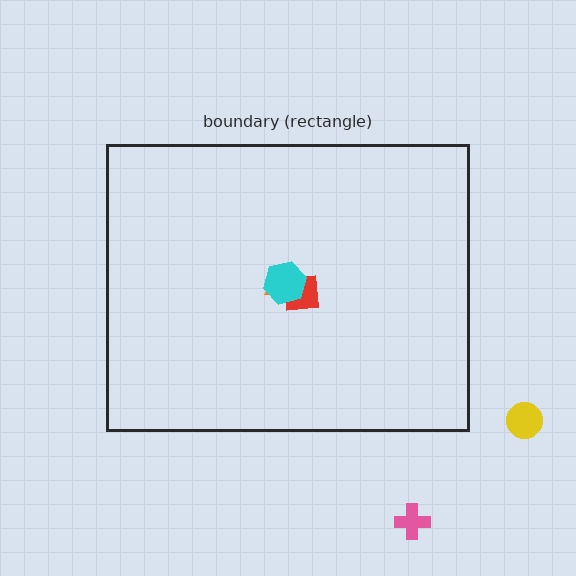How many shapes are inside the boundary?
4 inside, 2 outside.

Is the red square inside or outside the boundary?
Inside.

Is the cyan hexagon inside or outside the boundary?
Inside.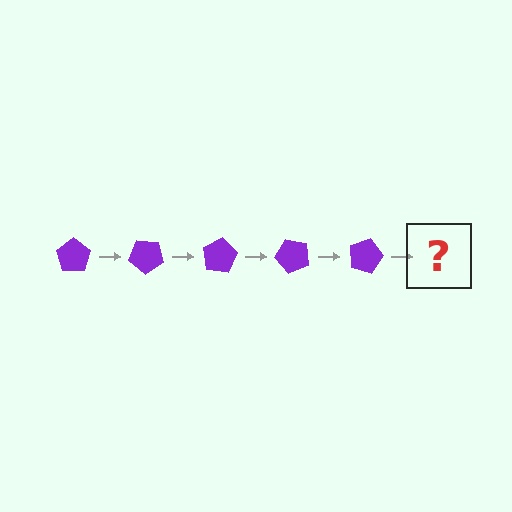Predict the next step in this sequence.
The next step is a purple pentagon rotated 200 degrees.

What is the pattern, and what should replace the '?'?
The pattern is that the pentagon rotates 40 degrees each step. The '?' should be a purple pentagon rotated 200 degrees.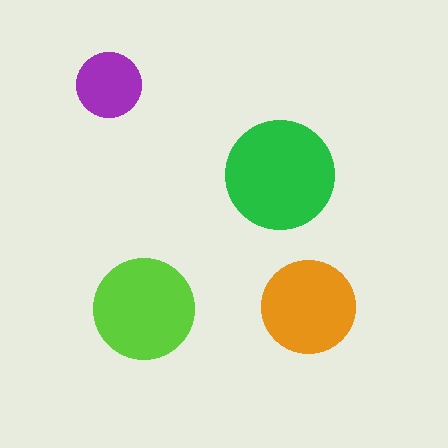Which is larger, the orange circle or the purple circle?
The orange one.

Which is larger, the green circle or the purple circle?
The green one.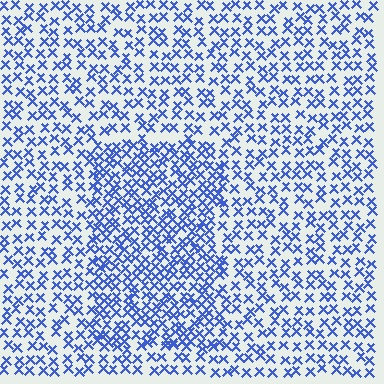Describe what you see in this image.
The image contains small blue elements arranged at two different densities. A rectangle-shaped region is visible where the elements are more densely packed than the surrounding area.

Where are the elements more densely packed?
The elements are more densely packed inside the rectangle boundary.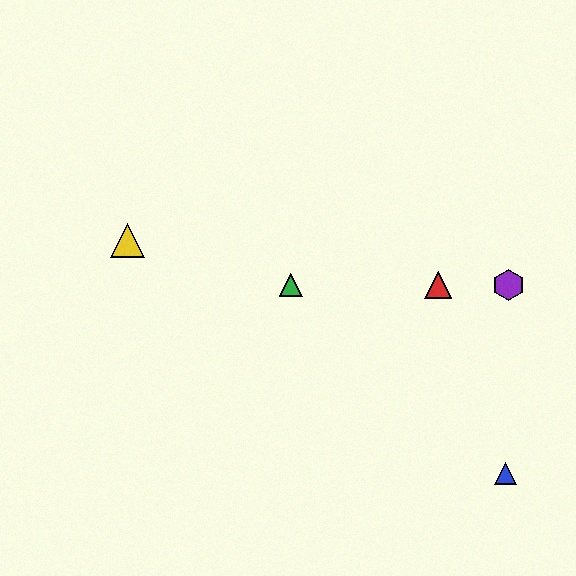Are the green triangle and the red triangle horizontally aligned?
Yes, both are at y≈285.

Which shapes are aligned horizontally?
The red triangle, the green triangle, the purple hexagon are aligned horizontally.